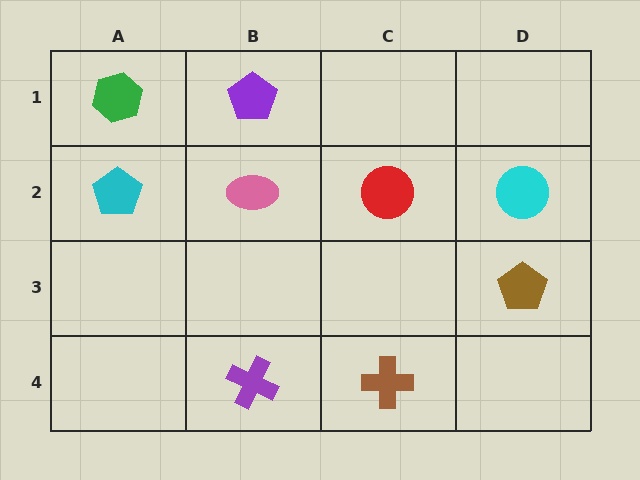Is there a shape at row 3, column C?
No, that cell is empty.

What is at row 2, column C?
A red circle.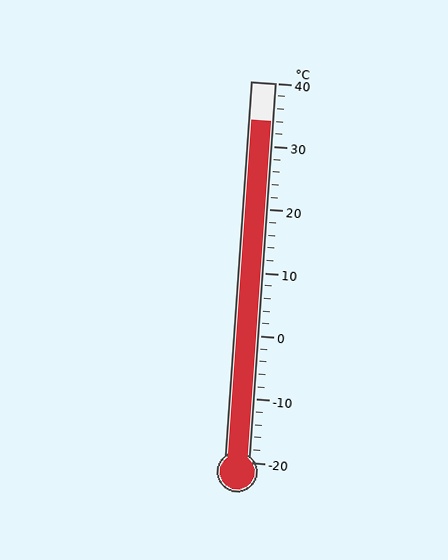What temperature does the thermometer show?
The thermometer shows approximately 34°C.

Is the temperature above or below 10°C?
The temperature is above 10°C.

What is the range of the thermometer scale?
The thermometer scale ranges from -20°C to 40°C.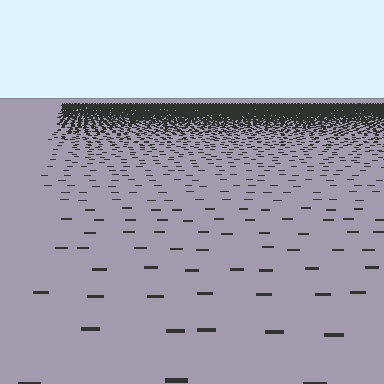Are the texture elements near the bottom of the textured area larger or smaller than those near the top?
Larger. Near the bottom, elements are closer to the viewer and appear at a bigger on-screen size.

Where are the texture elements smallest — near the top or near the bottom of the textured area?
Near the top.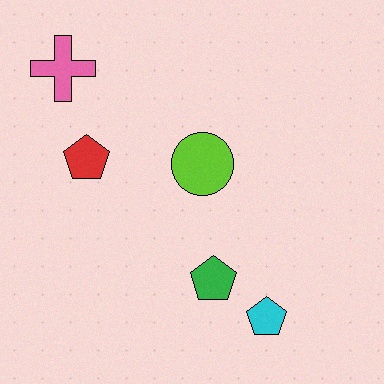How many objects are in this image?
There are 5 objects.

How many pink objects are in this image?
There is 1 pink object.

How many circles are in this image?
There is 1 circle.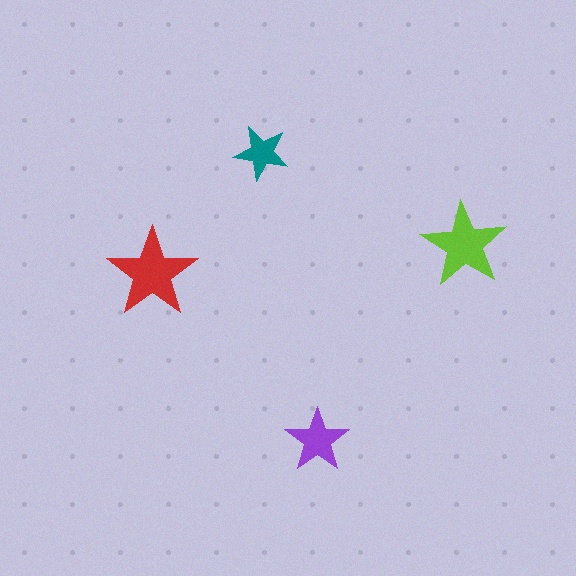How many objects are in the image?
There are 4 objects in the image.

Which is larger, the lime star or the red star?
The red one.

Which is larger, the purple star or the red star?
The red one.